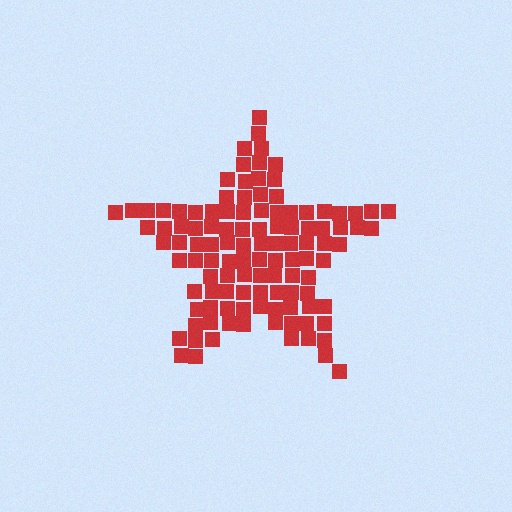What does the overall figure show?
The overall figure shows a star.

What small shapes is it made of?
It is made of small squares.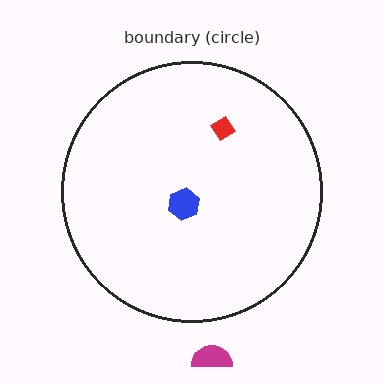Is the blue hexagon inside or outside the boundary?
Inside.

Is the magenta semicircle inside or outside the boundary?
Outside.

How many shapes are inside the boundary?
2 inside, 1 outside.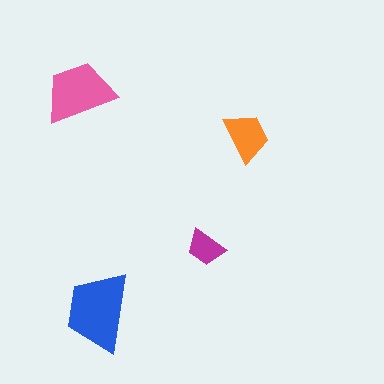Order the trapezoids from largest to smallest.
the blue one, the pink one, the orange one, the magenta one.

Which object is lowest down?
The blue trapezoid is bottommost.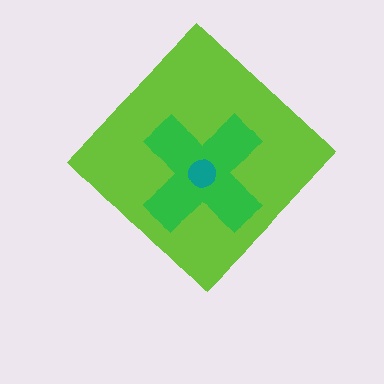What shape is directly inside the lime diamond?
The green cross.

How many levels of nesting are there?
3.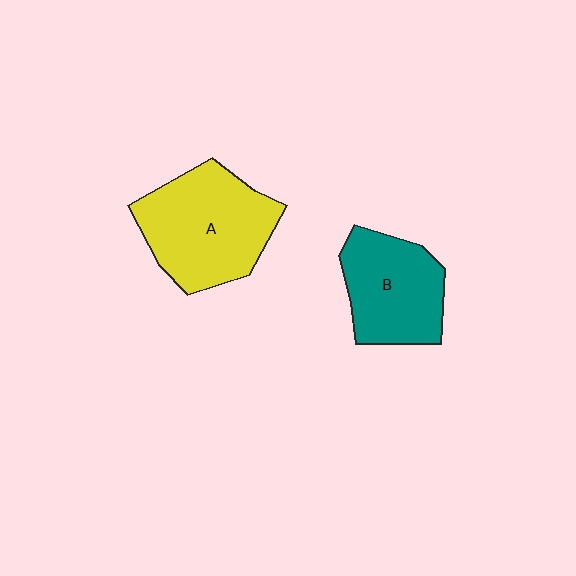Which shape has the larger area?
Shape A (yellow).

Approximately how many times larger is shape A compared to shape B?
Approximately 1.3 times.